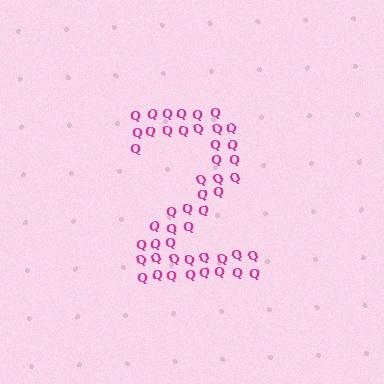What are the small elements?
The small elements are letter Q's.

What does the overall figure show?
The overall figure shows the digit 2.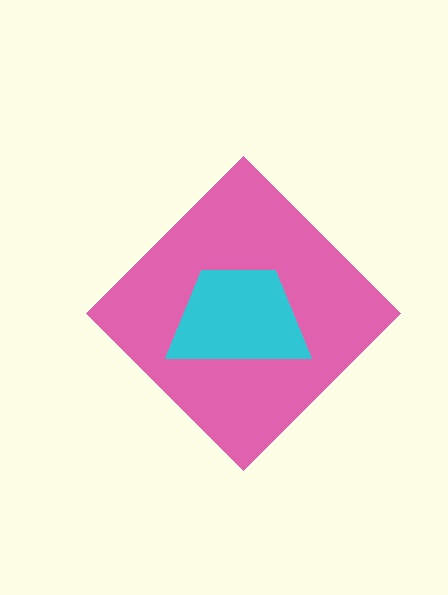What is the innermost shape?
The cyan trapezoid.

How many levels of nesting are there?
2.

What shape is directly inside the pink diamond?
The cyan trapezoid.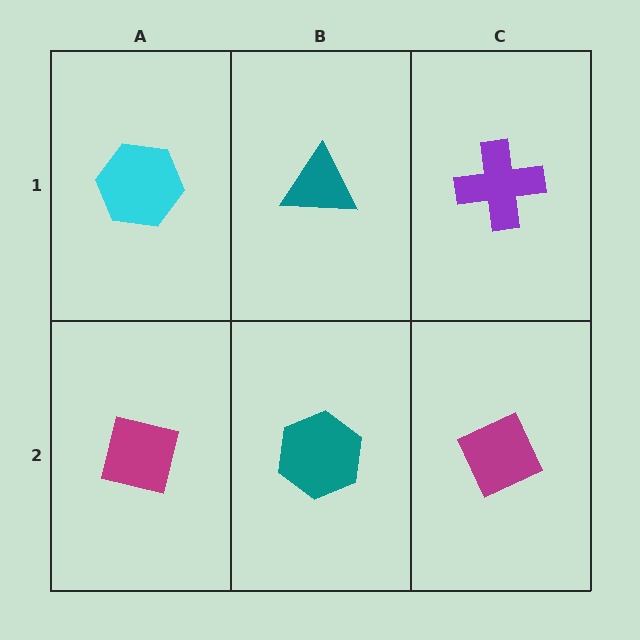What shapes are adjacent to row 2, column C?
A purple cross (row 1, column C), a teal hexagon (row 2, column B).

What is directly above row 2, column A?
A cyan hexagon.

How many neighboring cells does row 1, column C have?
2.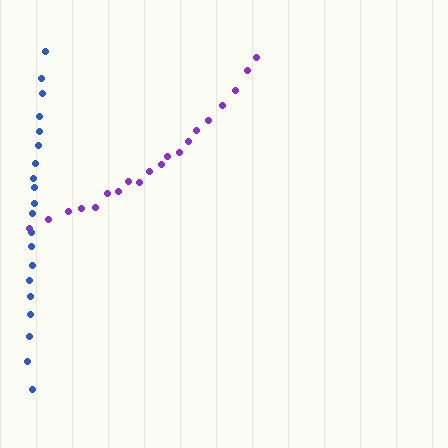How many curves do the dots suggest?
There are 2 distinct paths.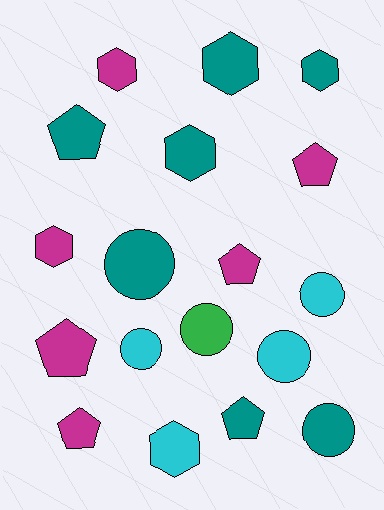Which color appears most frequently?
Teal, with 7 objects.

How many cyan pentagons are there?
There are no cyan pentagons.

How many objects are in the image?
There are 18 objects.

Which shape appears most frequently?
Circle, with 6 objects.